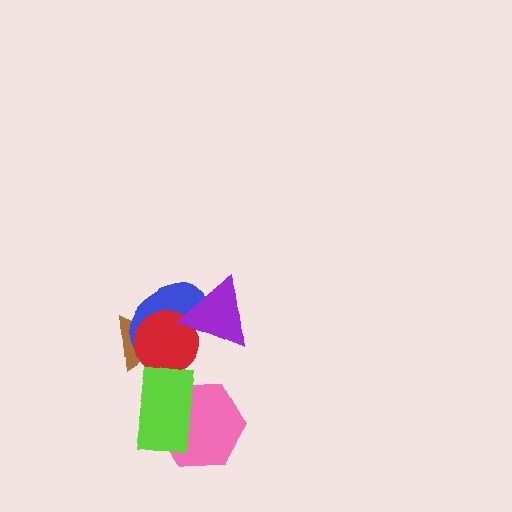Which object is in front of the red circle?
The purple triangle is in front of the red circle.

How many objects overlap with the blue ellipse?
3 objects overlap with the blue ellipse.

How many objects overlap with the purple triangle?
2 objects overlap with the purple triangle.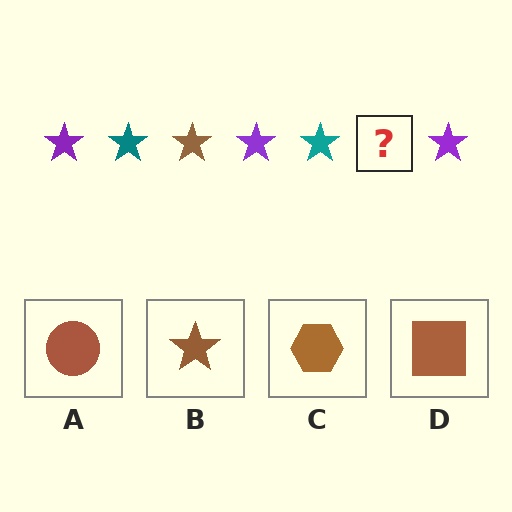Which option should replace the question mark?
Option B.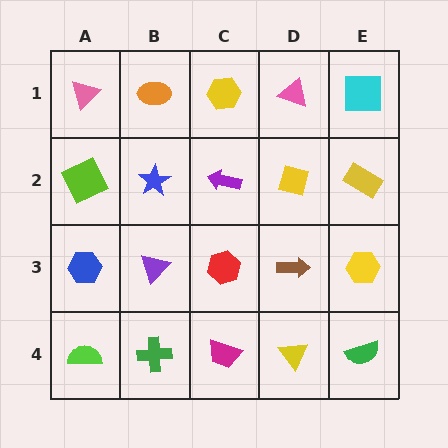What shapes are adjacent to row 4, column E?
A yellow hexagon (row 3, column E), a yellow triangle (row 4, column D).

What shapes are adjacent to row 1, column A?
A lime square (row 2, column A), an orange ellipse (row 1, column B).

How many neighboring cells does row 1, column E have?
2.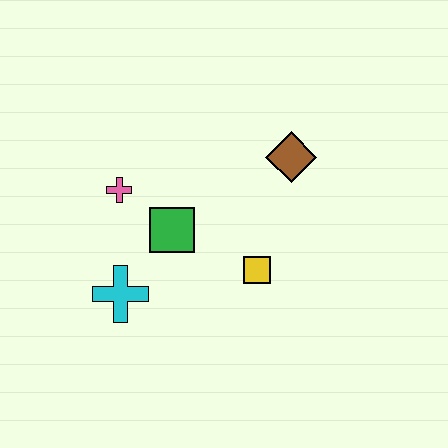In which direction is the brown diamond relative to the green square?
The brown diamond is to the right of the green square.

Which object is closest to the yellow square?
The green square is closest to the yellow square.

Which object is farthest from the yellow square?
The pink cross is farthest from the yellow square.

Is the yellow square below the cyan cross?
No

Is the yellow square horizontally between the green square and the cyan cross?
No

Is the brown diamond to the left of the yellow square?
No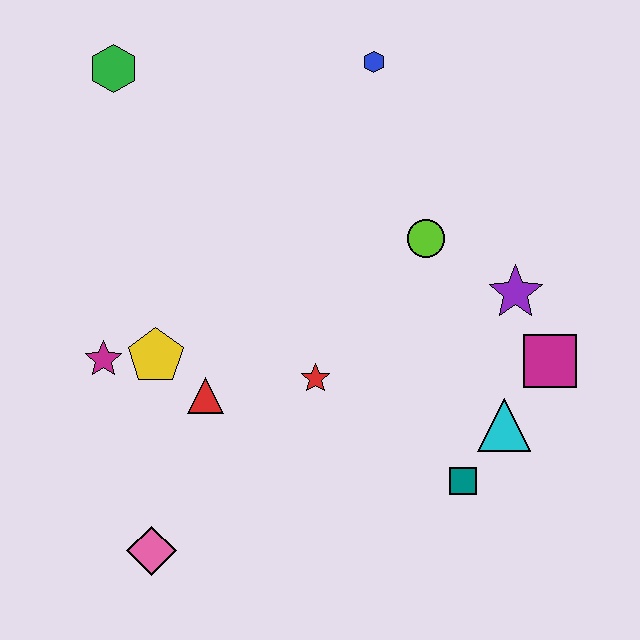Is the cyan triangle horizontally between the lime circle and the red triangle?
No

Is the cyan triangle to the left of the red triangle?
No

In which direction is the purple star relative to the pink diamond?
The purple star is to the right of the pink diamond.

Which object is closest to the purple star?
The magenta square is closest to the purple star.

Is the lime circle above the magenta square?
Yes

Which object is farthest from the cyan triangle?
The green hexagon is farthest from the cyan triangle.